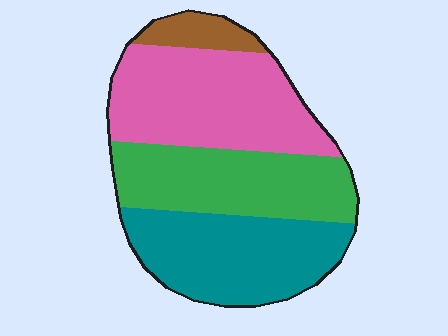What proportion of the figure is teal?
Teal takes up about one third (1/3) of the figure.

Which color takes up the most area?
Pink, at roughly 35%.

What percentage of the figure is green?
Green covers 29% of the figure.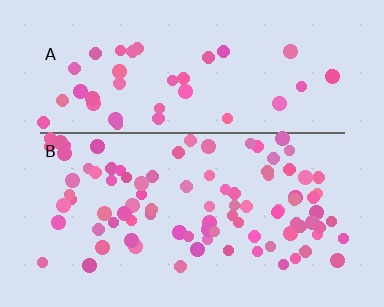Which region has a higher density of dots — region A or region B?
B (the bottom).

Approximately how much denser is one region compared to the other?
Approximately 2.1× — region B over region A.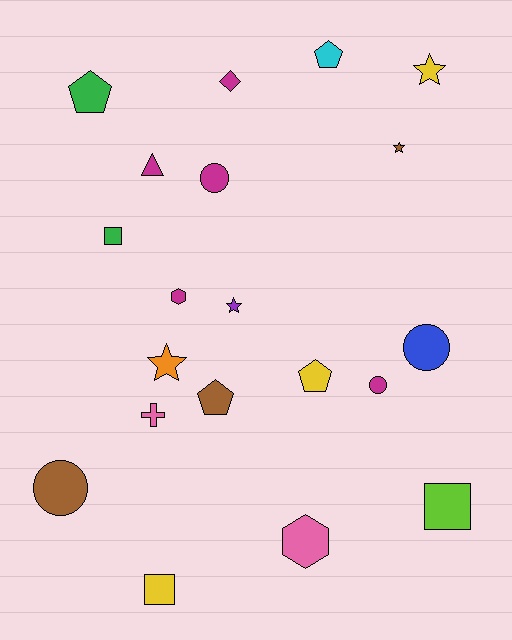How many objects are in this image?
There are 20 objects.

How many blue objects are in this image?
There is 1 blue object.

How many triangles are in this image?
There is 1 triangle.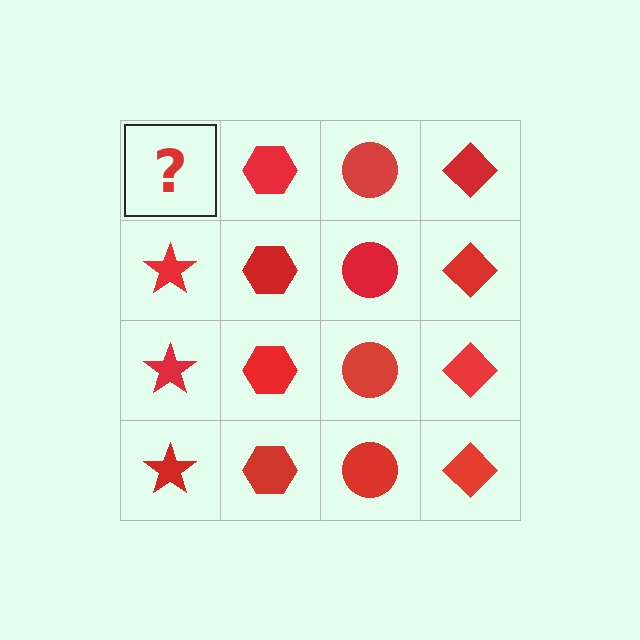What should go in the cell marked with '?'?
The missing cell should contain a red star.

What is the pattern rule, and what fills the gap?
The rule is that each column has a consistent shape. The gap should be filled with a red star.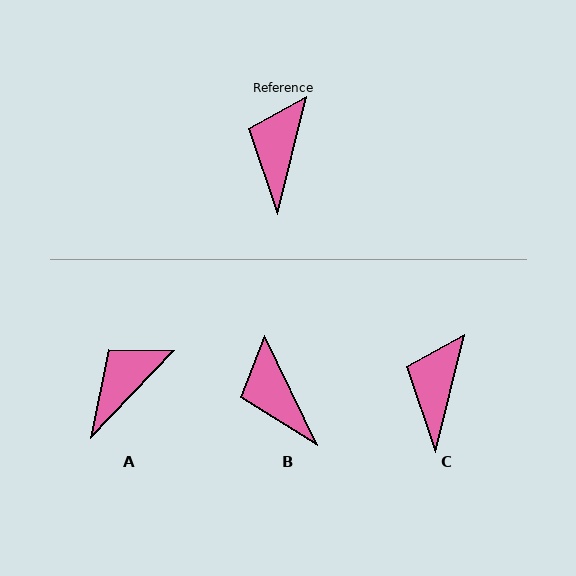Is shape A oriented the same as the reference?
No, it is off by about 30 degrees.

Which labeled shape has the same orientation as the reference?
C.